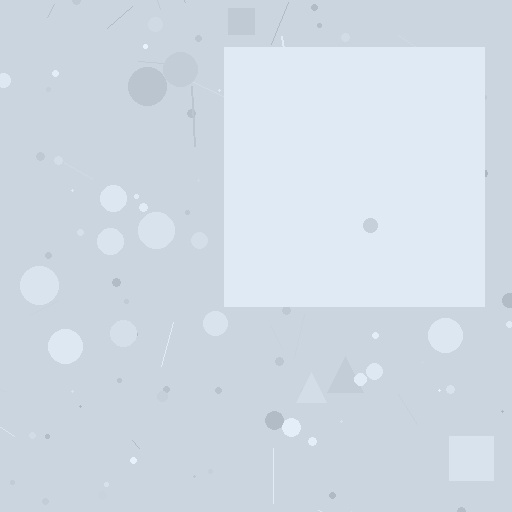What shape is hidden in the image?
A square is hidden in the image.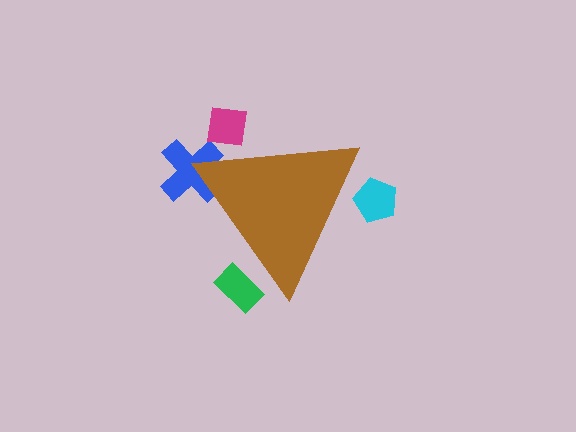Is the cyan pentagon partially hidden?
Yes, the cyan pentagon is partially hidden behind the brown triangle.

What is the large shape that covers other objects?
A brown triangle.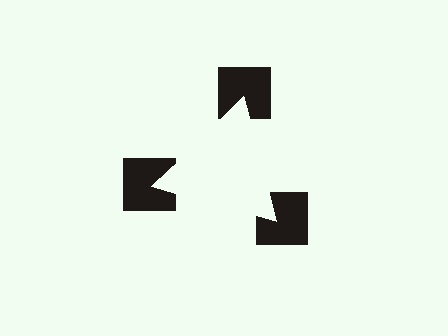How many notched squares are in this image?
There are 3 — one at each vertex of the illusory triangle.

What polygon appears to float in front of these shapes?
An illusory triangle — its edges are inferred from the aligned wedge cuts in the notched squares, not physically drawn.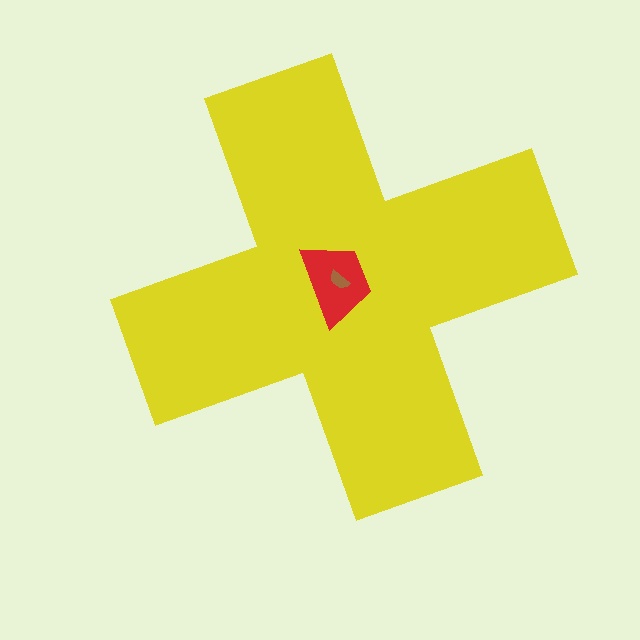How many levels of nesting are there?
3.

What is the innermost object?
The brown semicircle.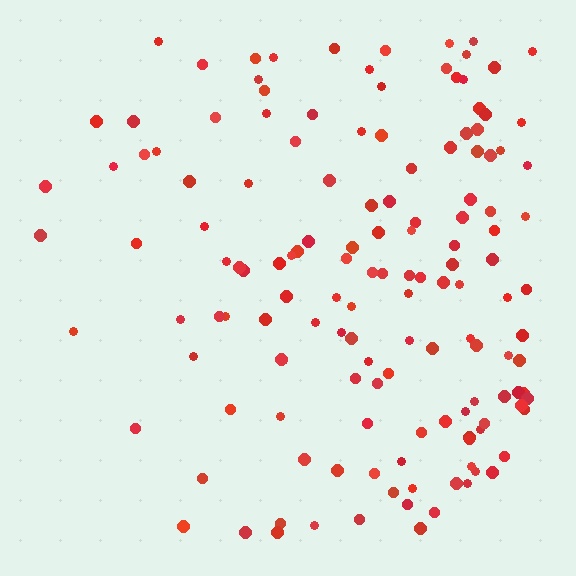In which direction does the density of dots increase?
From left to right, with the right side densest.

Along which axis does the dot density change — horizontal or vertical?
Horizontal.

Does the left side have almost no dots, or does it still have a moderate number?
Still a moderate number, just noticeably fewer than the right.